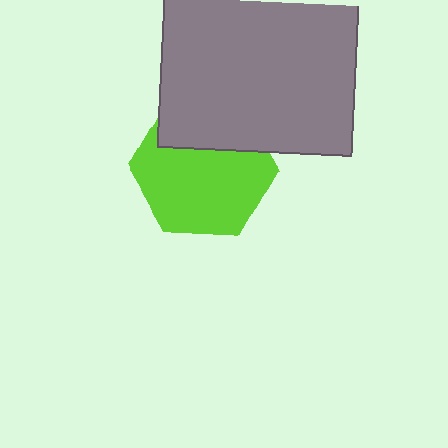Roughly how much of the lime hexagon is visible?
Most of it is visible (roughly 69%).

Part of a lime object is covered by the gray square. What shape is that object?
It is a hexagon.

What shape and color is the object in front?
The object in front is a gray square.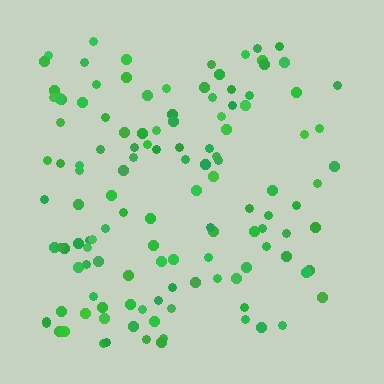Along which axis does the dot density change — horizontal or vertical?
Horizontal.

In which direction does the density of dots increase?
From right to left, with the left side densest.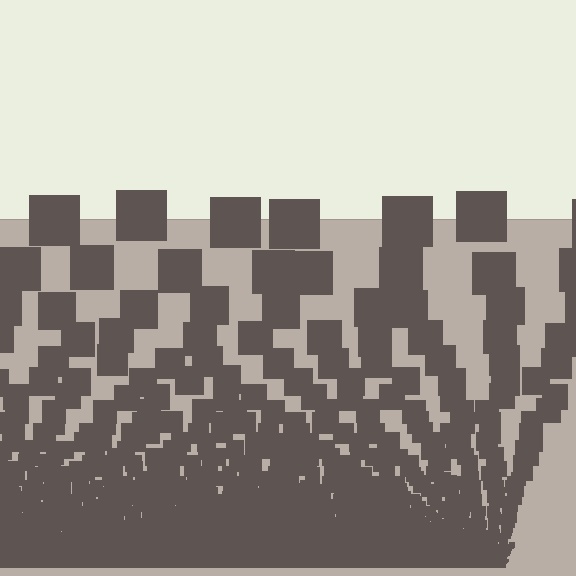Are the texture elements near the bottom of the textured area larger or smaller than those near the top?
Smaller. The gradient is inverted — elements near the bottom are smaller and denser.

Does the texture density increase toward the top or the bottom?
Density increases toward the bottom.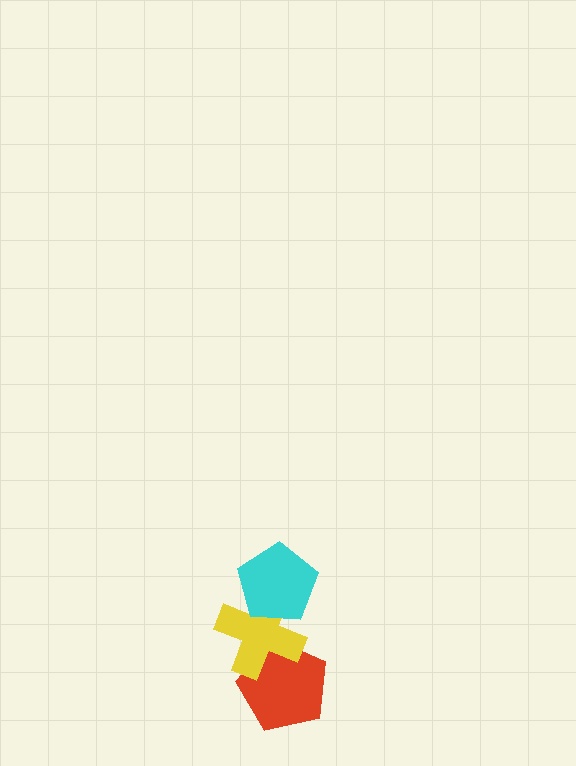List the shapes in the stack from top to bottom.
From top to bottom: the cyan pentagon, the yellow cross, the red pentagon.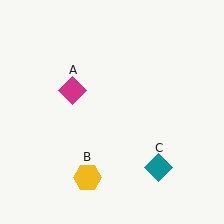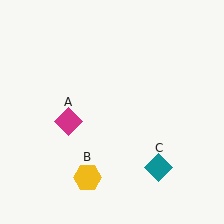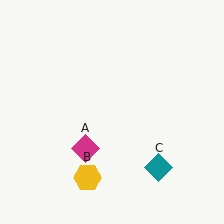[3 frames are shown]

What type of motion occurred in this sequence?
The magenta diamond (object A) rotated counterclockwise around the center of the scene.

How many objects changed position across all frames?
1 object changed position: magenta diamond (object A).